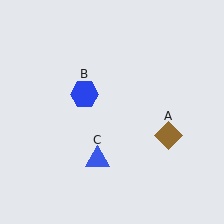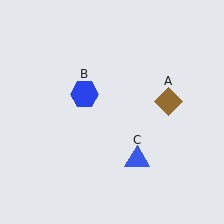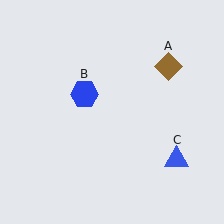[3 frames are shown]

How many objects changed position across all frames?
2 objects changed position: brown diamond (object A), blue triangle (object C).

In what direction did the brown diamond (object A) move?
The brown diamond (object A) moved up.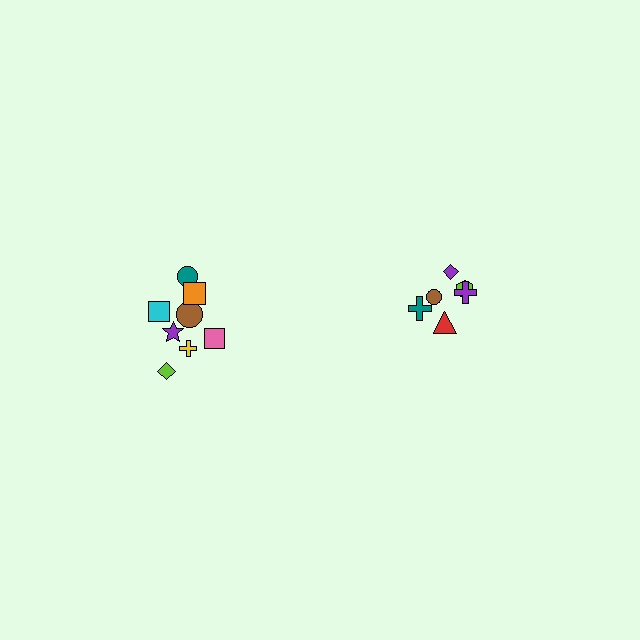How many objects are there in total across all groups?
There are 14 objects.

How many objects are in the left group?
There are 8 objects.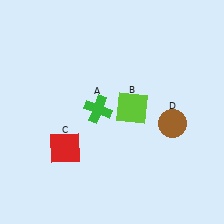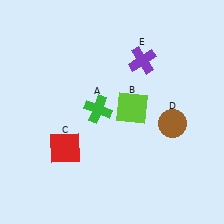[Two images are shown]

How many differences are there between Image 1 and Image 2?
There is 1 difference between the two images.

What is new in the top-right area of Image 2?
A purple cross (E) was added in the top-right area of Image 2.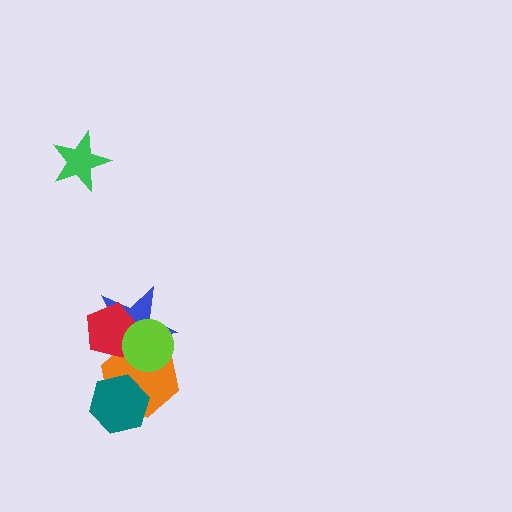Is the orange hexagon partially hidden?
Yes, it is partially covered by another shape.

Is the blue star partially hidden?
Yes, it is partially covered by another shape.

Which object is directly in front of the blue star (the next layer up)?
The red pentagon is directly in front of the blue star.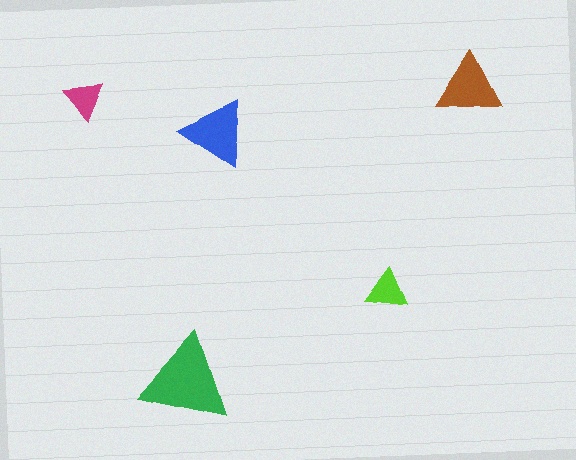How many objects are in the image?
There are 5 objects in the image.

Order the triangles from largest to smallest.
the green one, the blue one, the brown one, the lime one, the magenta one.